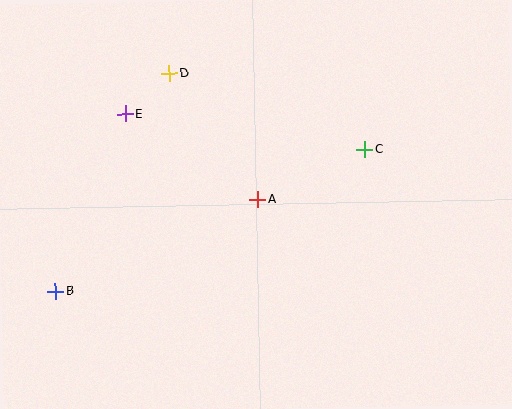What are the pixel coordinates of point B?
Point B is at (55, 291).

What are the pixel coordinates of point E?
Point E is at (126, 114).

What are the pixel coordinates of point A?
Point A is at (258, 199).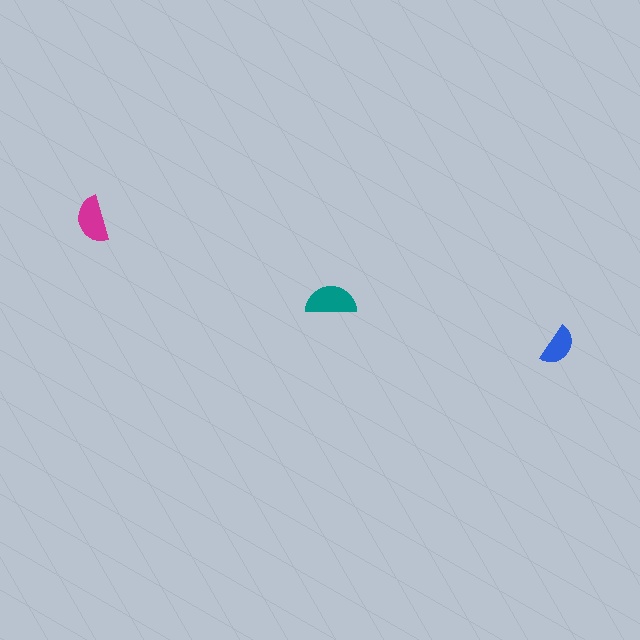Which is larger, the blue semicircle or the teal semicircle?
The teal one.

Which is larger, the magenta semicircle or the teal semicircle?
The teal one.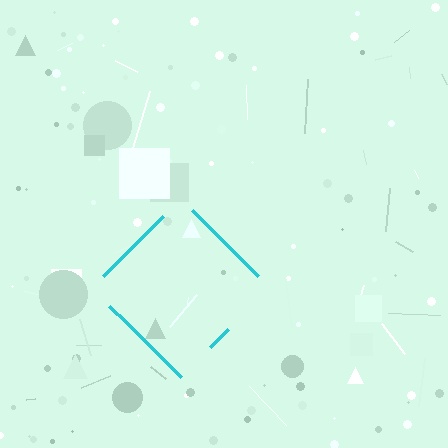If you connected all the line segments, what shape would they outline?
They would outline a diamond.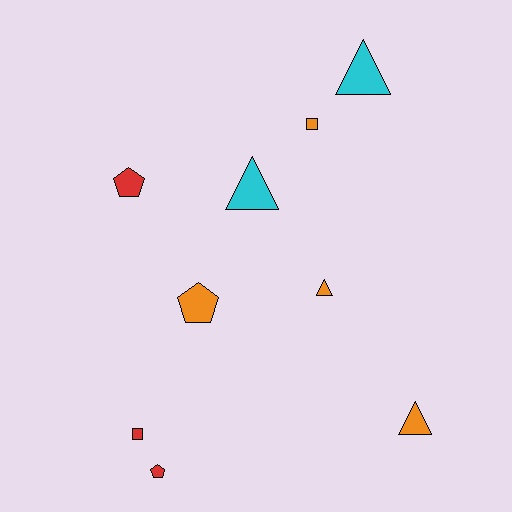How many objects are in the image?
There are 9 objects.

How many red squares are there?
There is 1 red square.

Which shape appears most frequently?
Triangle, with 4 objects.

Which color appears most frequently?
Orange, with 4 objects.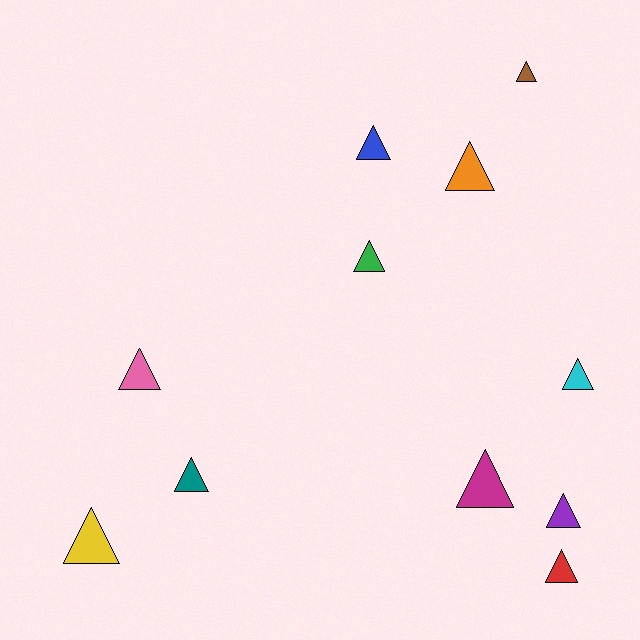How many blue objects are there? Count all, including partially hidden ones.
There is 1 blue object.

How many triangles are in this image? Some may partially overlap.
There are 11 triangles.